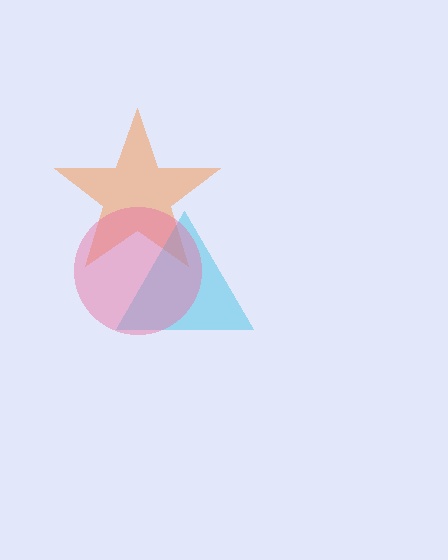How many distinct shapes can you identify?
There are 3 distinct shapes: an orange star, a cyan triangle, a pink circle.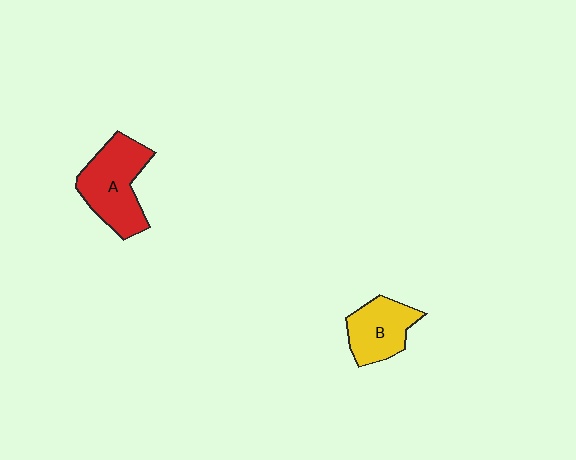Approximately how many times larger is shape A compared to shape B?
Approximately 1.4 times.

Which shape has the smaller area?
Shape B (yellow).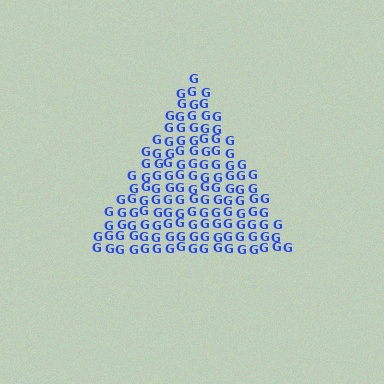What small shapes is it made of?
It is made of small letter G's.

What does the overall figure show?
The overall figure shows a triangle.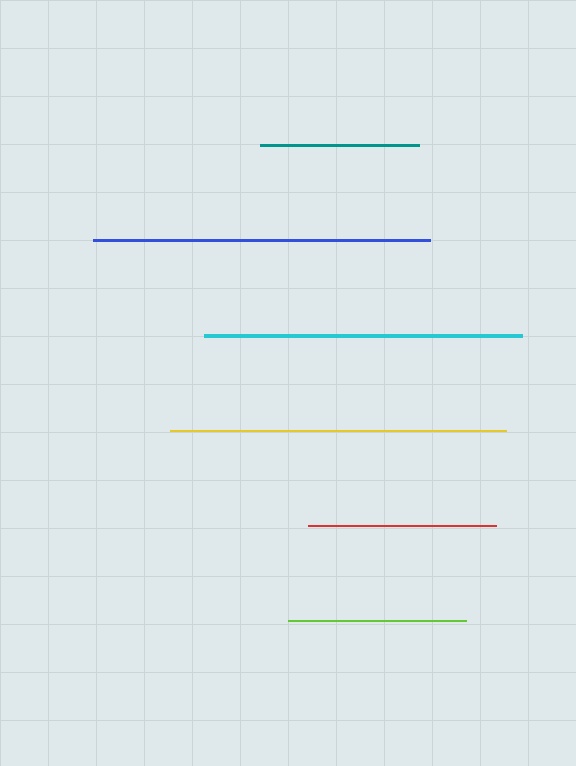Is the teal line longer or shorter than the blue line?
The blue line is longer than the teal line.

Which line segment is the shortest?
The teal line is the shortest at approximately 159 pixels.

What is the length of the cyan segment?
The cyan segment is approximately 318 pixels long.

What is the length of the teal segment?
The teal segment is approximately 159 pixels long.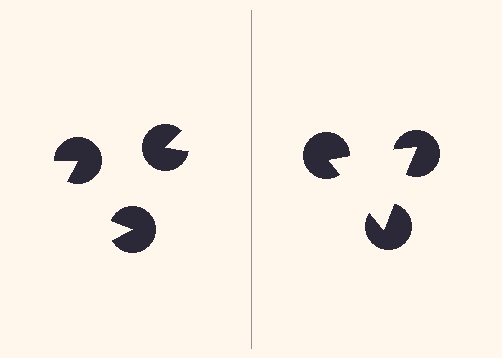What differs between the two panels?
The pac-man discs are positioned identically on both sides; only the wedge orientations differ. On the right they align to a triangle; on the left they are misaligned.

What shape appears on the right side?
An illusory triangle.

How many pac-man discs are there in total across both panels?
6 — 3 on each side.